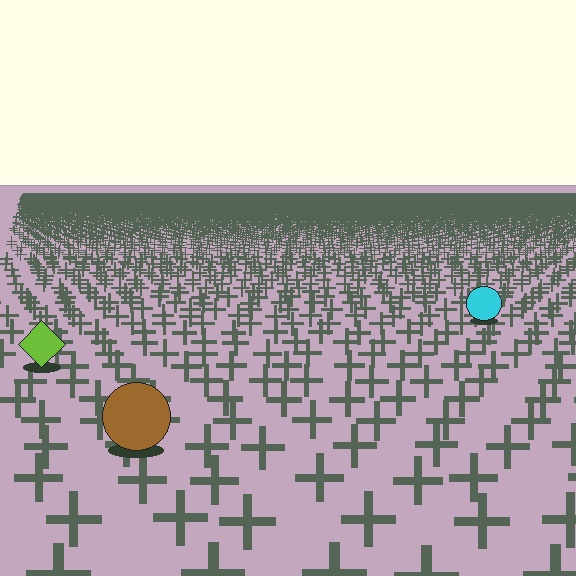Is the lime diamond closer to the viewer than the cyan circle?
Yes. The lime diamond is closer — you can tell from the texture gradient: the ground texture is coarser near it.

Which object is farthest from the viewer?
The cyan circle is farthest from the viewer. It appears smaller and the ground texture around it is denser.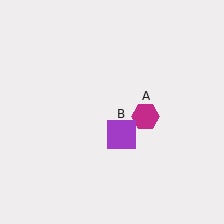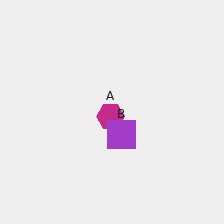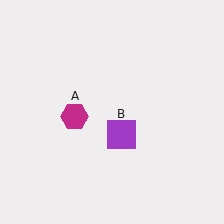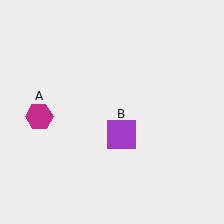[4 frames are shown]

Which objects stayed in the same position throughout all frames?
Purple square (object B) remained stationary.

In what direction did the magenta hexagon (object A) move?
The magenta hexagon (object A) moved left.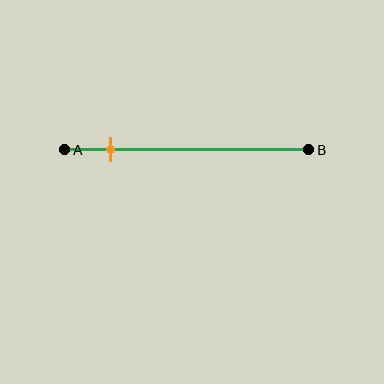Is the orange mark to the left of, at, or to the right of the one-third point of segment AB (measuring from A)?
The orange mark is to the left of the one-third point of segment AB.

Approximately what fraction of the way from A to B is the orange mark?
The orange mark is approximately 20% of the way from A to B.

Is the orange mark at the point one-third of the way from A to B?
No, the mark is at about 20% from A, not at the 33% one-third point.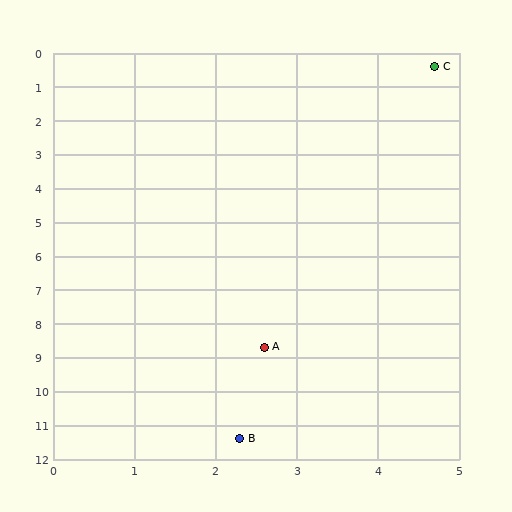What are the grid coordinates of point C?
Point C is at approximately (4.7, 0.4).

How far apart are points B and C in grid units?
Points B and C are about 11.3 grid units apart.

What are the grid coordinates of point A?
Point A is at approximately (2.6, 8.7).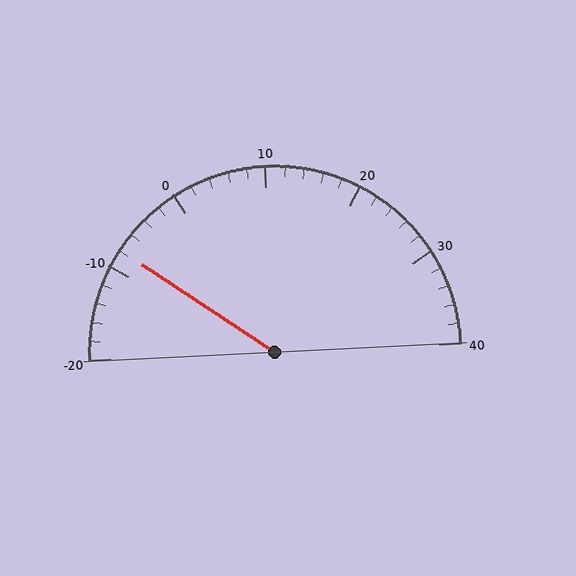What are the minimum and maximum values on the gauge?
The gauge ranges from -20 to 40.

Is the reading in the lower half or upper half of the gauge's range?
The reading is in the lower half of the range (-20 to 40).